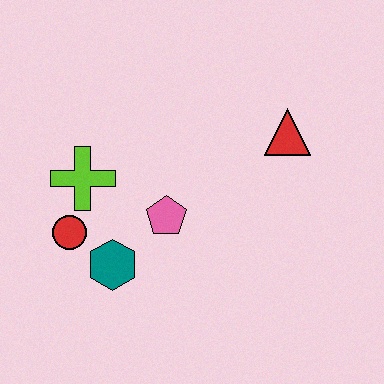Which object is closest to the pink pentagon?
The teal hexagon is closest to the pink pentagon.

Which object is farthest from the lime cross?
The red triangle is farthest from the lime cross.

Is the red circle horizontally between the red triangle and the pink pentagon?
No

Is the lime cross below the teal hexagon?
No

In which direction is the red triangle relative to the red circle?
The red triangle is to the right of the red circle.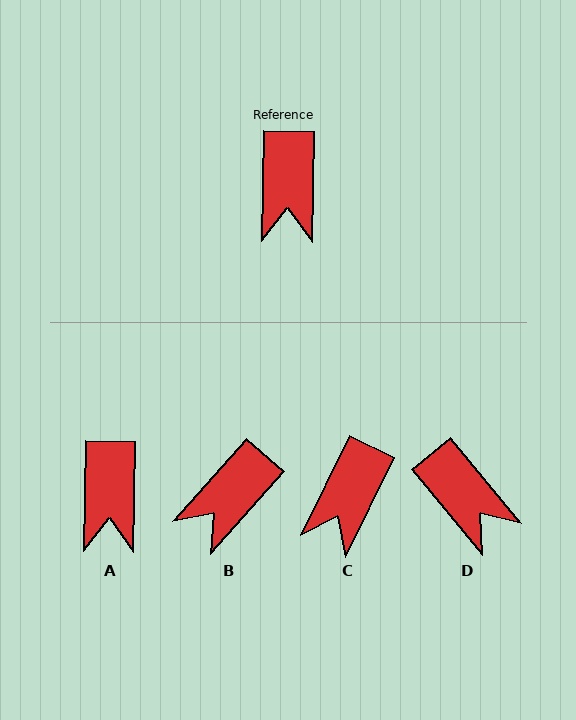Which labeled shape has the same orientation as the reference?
A.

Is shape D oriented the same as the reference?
No, it is off by about 41 degrees.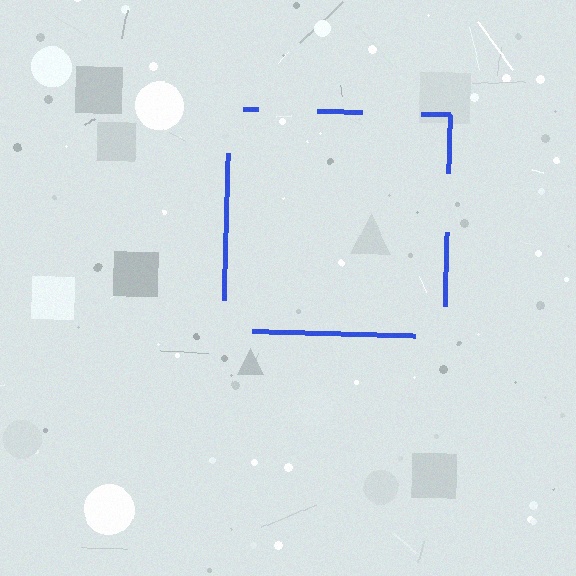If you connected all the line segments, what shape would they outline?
They would outline a square.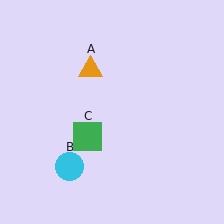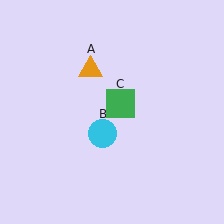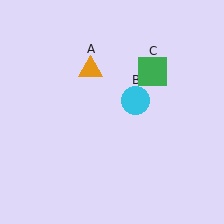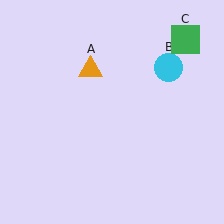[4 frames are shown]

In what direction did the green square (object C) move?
The green square (object C) moved up and to the right.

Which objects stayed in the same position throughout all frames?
Orange triangle (object A) remained stationary.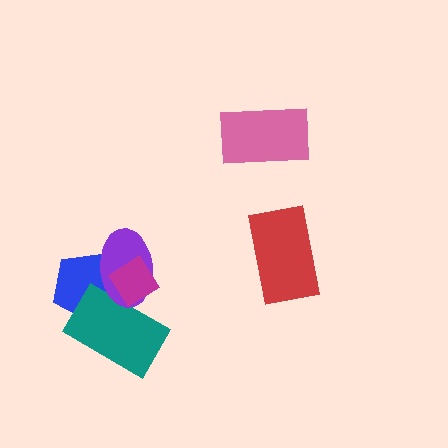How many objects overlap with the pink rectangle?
0 objects overlap with the pink rectangle.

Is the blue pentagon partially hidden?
Yes, it is partially covered by another shape.